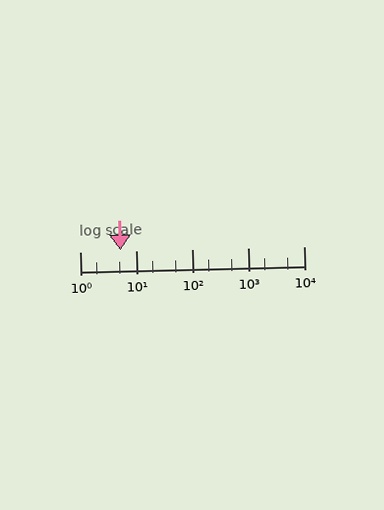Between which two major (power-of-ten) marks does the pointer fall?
The pointer is between 1 and 10.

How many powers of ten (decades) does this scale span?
The scale spans 4 decades, from 1 to 10000.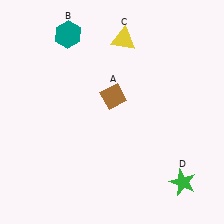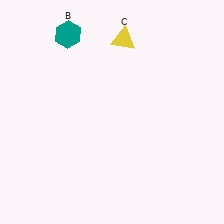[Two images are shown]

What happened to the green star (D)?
The green star (D) was removed in Image 2. It was in the bottom-right area of Image 1.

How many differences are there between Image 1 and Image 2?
There are 2 differences between the two images.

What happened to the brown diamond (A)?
The brown diamond (A) was removed in Image 2. It was in the top-right area of Image 1.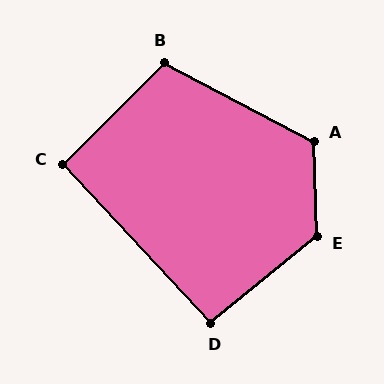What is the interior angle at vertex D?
Approximately 94 degrees (approximately right).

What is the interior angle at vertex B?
Approximately 107 degrees (obtuse).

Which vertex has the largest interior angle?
E, at approximately 128 degrees.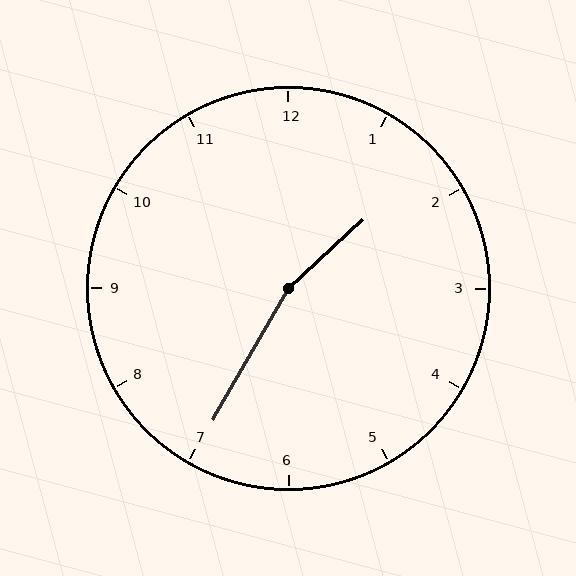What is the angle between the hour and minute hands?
Approximately 162 degrees.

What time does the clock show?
1:35.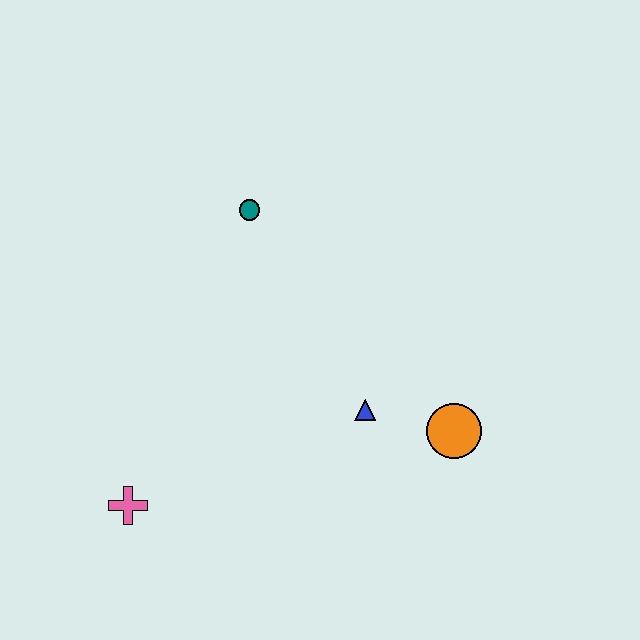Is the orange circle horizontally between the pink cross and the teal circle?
No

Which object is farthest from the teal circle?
The pink cross is farthest from the teal circle.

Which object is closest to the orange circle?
The blue triangle is closest to the orange circle.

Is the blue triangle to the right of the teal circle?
Yes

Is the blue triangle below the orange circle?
No